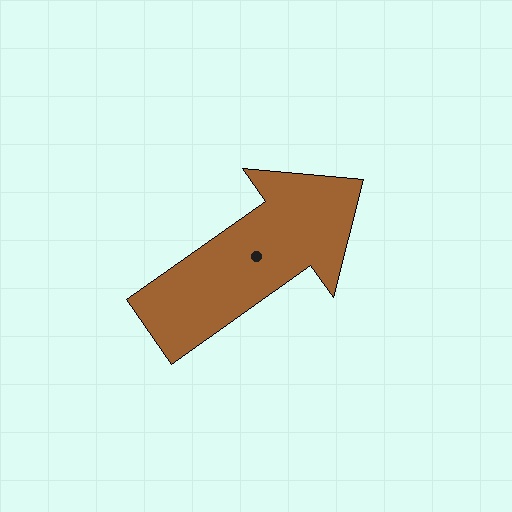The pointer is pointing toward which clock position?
Roughly 2 o'clock.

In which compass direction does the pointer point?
Northeast.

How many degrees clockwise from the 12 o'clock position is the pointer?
Approximately 55 degrees.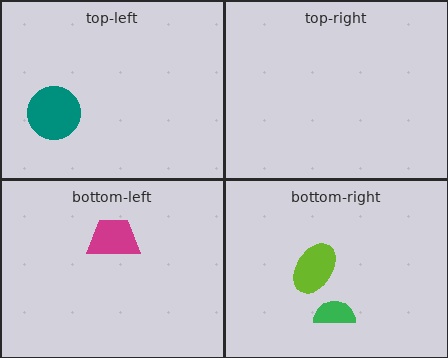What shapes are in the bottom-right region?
The green semicircle, the lime ellipse.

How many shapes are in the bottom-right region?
2.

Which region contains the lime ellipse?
The bottom-right region.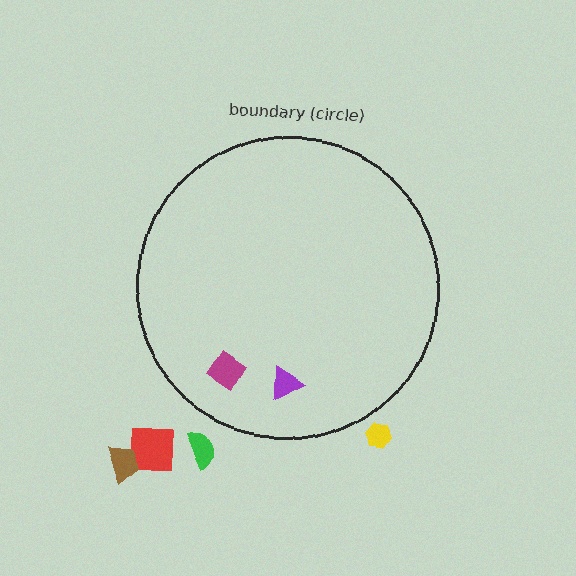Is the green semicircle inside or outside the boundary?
Outside.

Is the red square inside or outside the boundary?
Outside.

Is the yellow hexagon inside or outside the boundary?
Outside.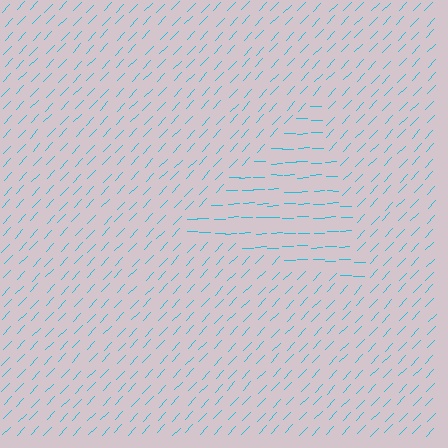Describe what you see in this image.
The image is filled with small cyan line segments. A triangle region in the image has lines oriented differently from the surrounding lines, creating a visible texture boundary.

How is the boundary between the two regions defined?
The boundary is defined purely by a change in line orientation (approximately 45 degrees difference). All lines are the same color and thickness.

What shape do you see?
I see a triangle.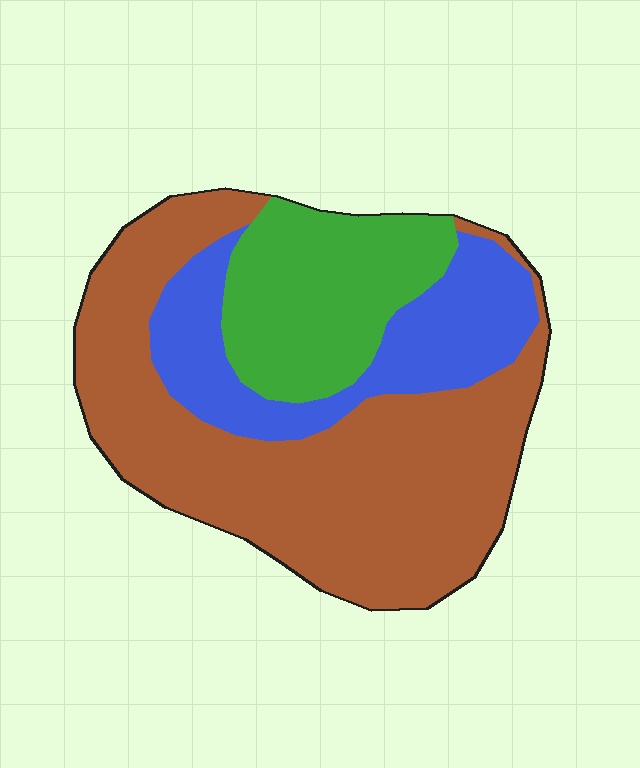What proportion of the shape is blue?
Blue covers around 20% of the shape.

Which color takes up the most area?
Brown, at roughly 55%.